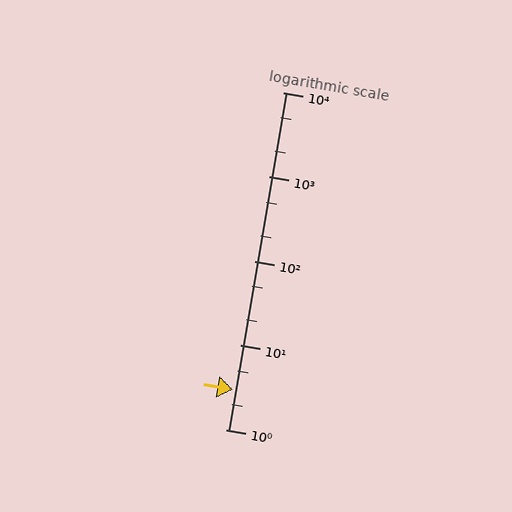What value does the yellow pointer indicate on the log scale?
The pointer indicates approximately 3.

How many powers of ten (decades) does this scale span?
The scale spans 4 decades, from 1 to 10000.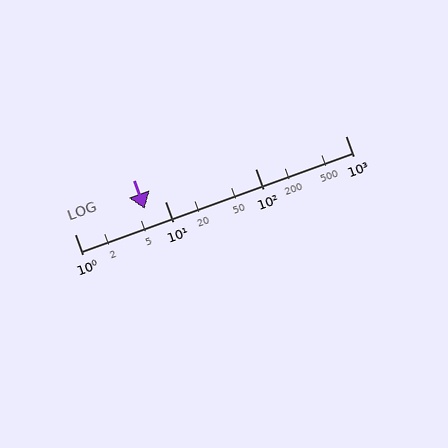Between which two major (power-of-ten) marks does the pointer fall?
The pointer is between 1 and 10.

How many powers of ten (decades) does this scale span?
The scale spans 3 decades, from 1 to 1000.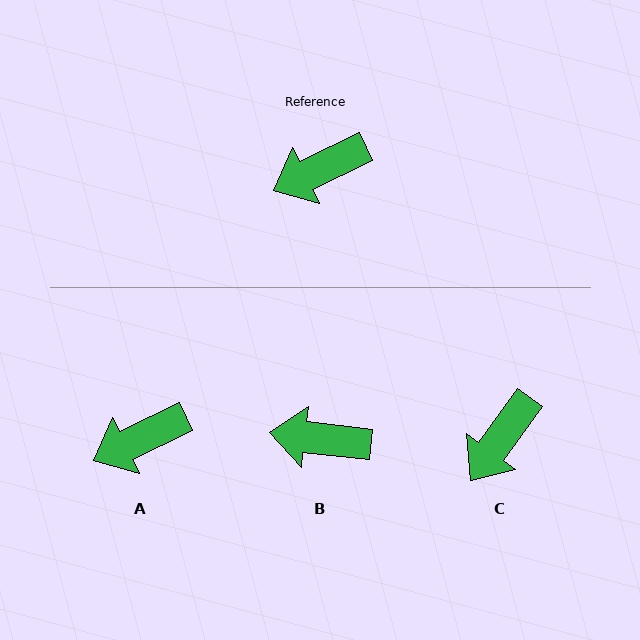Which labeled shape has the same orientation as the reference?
A.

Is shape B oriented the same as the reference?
No, it is off by about 32 degrees.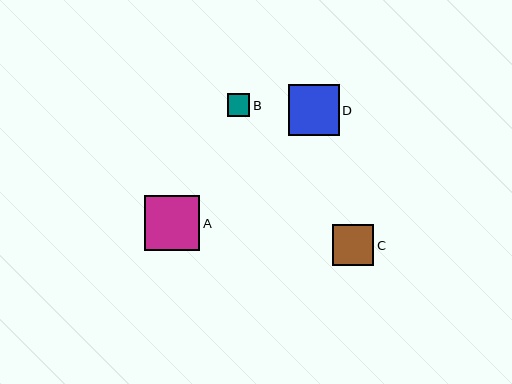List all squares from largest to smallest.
From largest to smallest: A, D, C, B.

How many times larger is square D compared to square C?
Square D is approximately 1.2 times the size of square C.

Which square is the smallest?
Square B is the smallest with a size of approximately 23 pixels.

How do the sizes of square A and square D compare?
Square A and square D are approximately the same size.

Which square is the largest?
Square A is the largest with a size of approximately 55 pixels.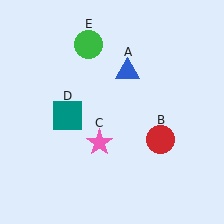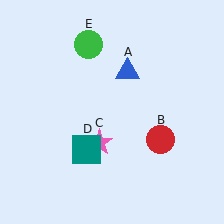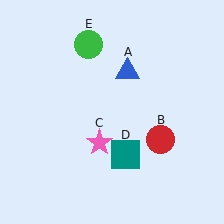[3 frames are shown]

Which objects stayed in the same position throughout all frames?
Blue triangle (object A) and red circle (object B) and pink star (object C) and green circle (object E) remained stationary.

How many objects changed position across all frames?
1 object changed position: teal square (object D).